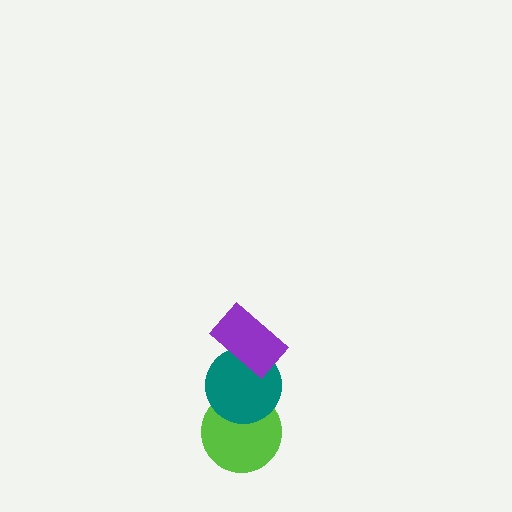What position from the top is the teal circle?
The teal circle is 2nd from the top.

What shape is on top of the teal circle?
The purple rectangle is on top of the teal circle.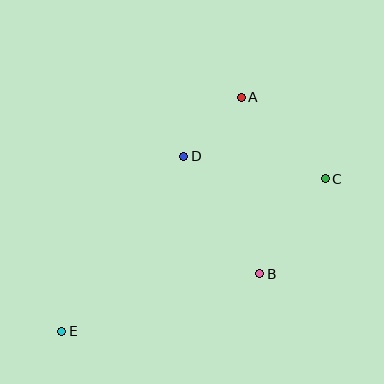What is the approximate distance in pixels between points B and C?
The distance between B and C is approximately 115 pixels.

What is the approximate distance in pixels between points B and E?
The distance between B and E is approximately 206 pixels.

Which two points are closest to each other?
Points A and D are closest to each other.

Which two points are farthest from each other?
Points C and E are farthest from each other.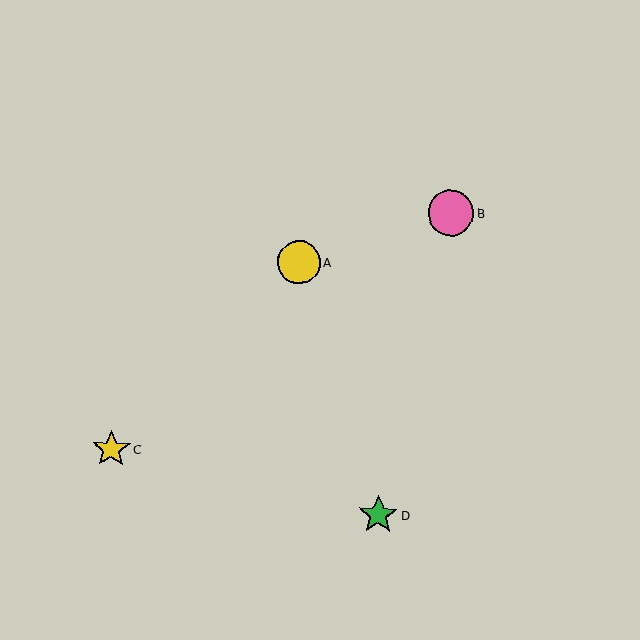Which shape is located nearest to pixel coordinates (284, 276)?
The yellow circle (labeled A) at (299, 262) is nearest to that location.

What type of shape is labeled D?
Shape D is a green star.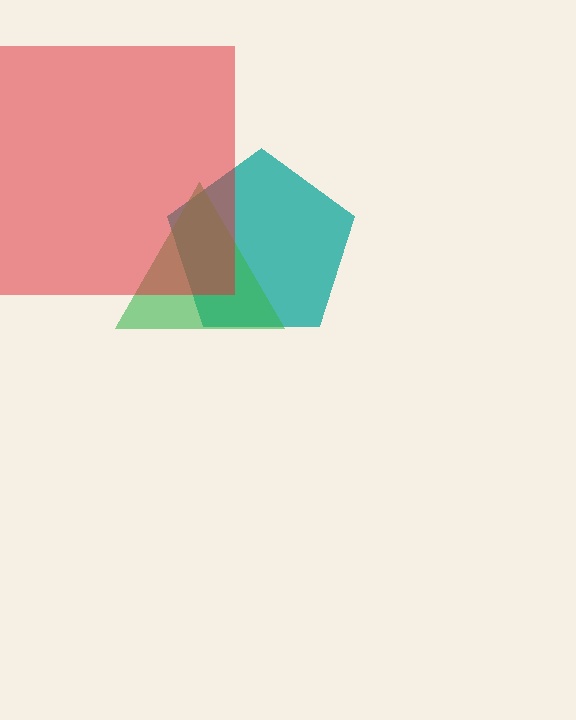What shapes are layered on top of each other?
The layered shapes are: a teal pentagon, a green triangle, a red square.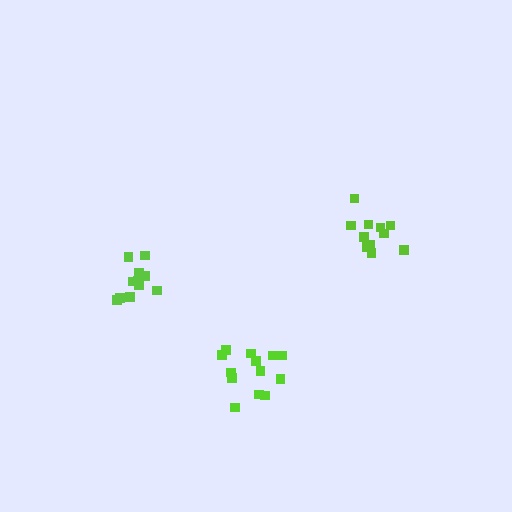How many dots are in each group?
Group 1: 11 dots, Group 2: 11 dots, Group 3: 13 dots (35 total).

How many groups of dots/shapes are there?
There are 3 groups.